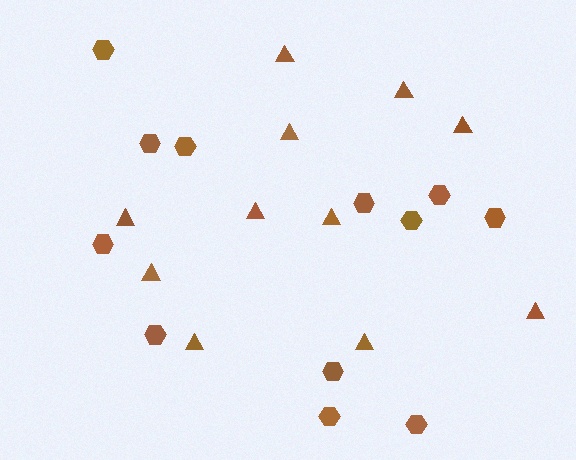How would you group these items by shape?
There are 2 groups: one group of triangles (11) and one group of hexagons (12).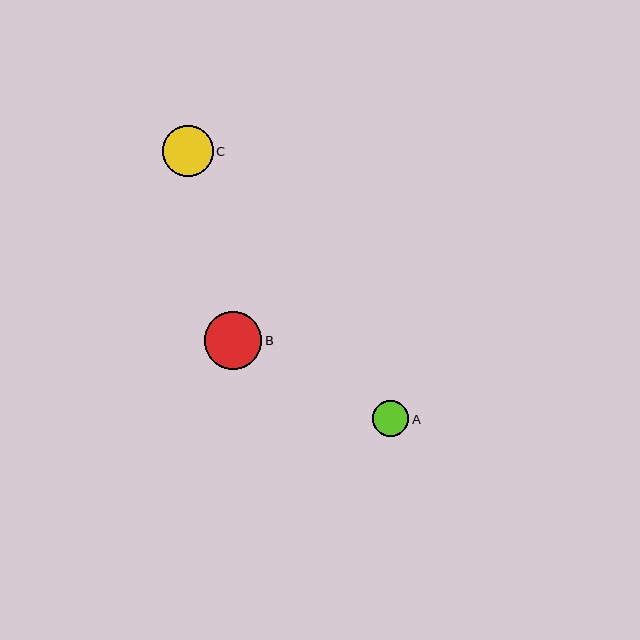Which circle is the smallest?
Circle A is the smallest with a size of approximately 36 pixels.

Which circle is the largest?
Circle B is the largest with a size of approximately 57 pixels.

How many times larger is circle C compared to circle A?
Circle C is approximately 1.4 times the size of circle A.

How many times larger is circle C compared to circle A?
Circle C is approximately 1.4 times the size of circle A.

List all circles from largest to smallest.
From largest to smallest: B, C, A.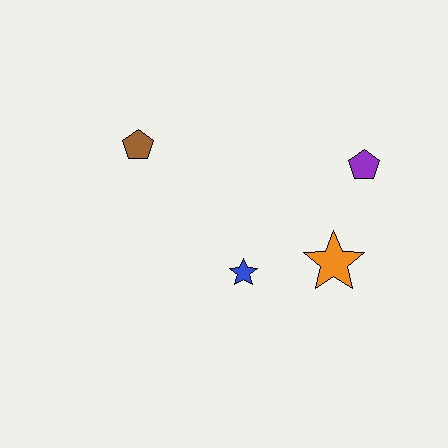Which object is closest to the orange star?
The blue star is closest to the orange star.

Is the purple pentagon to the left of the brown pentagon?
No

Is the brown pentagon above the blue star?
Yes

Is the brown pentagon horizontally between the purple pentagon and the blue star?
No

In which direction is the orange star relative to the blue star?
The orange star is to the right of the blue star.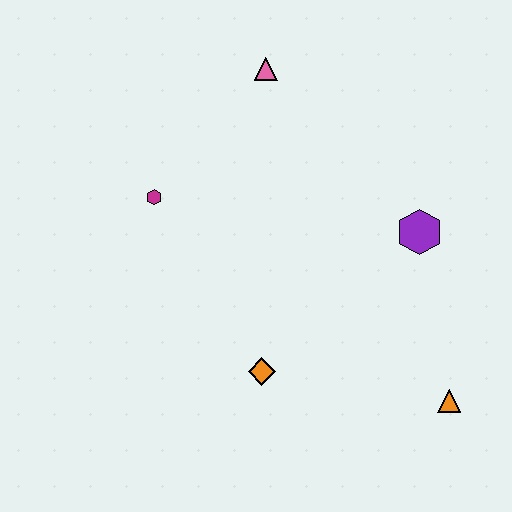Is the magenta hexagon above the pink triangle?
No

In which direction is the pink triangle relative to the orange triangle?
The pink triangle is above the orange triangle.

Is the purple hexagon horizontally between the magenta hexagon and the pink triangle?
No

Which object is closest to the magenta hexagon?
The pink triangle is closest to the magenta hexagon.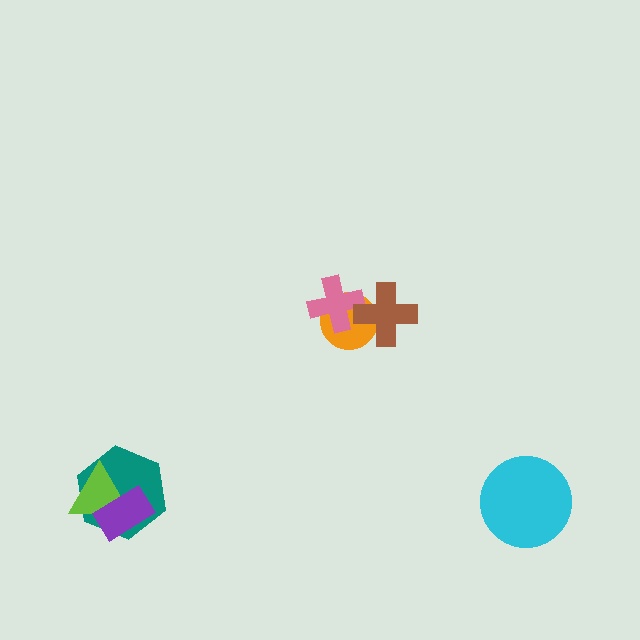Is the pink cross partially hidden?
Yes, it is partially covered by another shape.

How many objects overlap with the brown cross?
2 objects overlap with the brown cross.